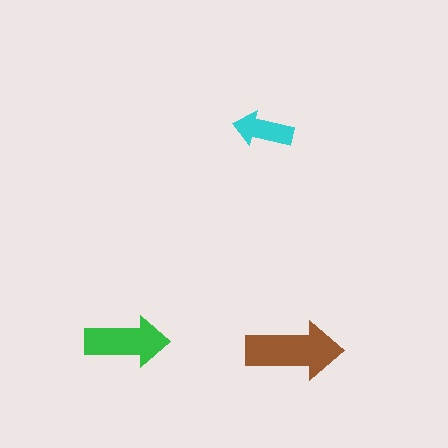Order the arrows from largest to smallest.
the brown one, the green one, the cyan one.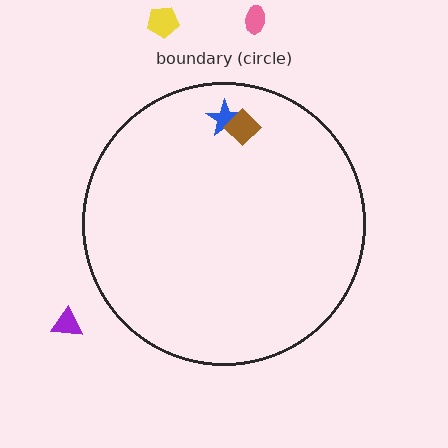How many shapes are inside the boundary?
2 inside, 3 outside.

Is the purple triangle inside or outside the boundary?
Outside.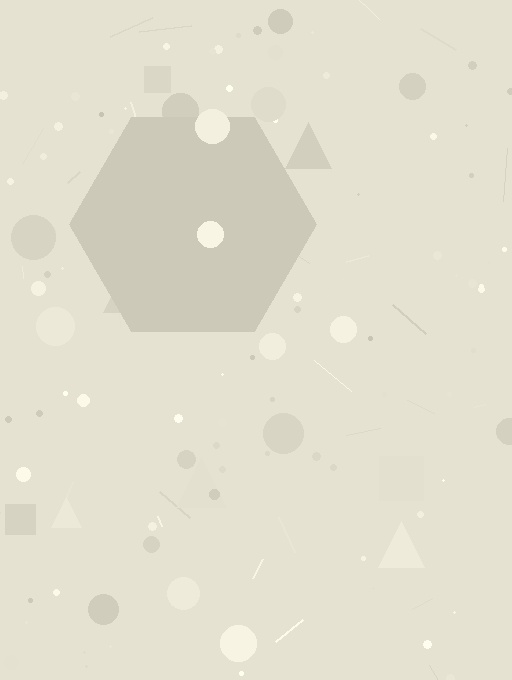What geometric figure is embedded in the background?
A hexagon is embedded in the background.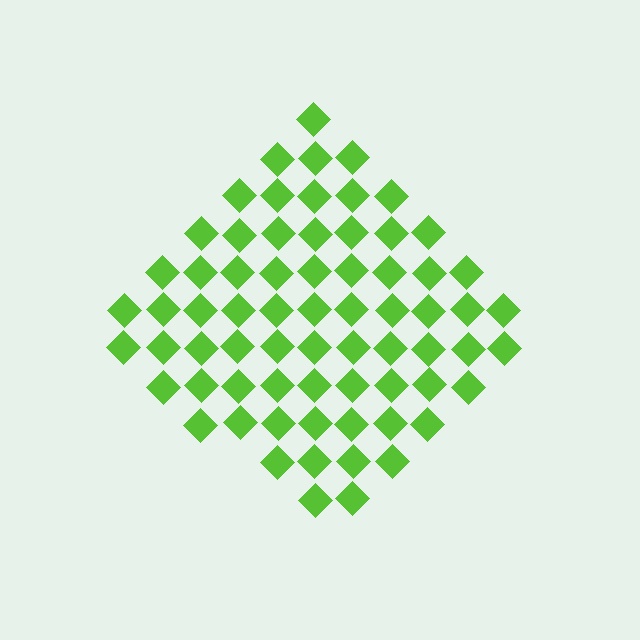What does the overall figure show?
The overall figure shows a diamond.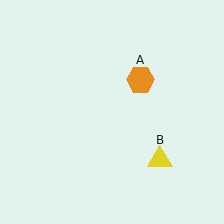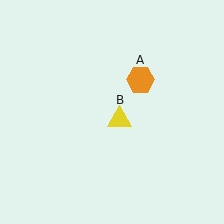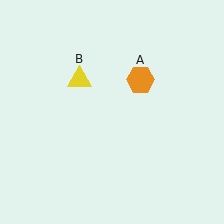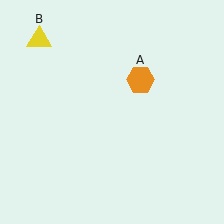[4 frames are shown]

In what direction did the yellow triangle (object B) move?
The yellow triangle (object B) moved up and to the left.